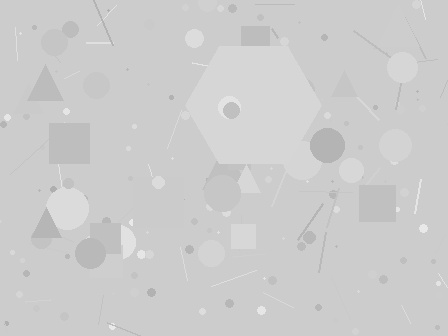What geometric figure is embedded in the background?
A hexagon is embedded in the background.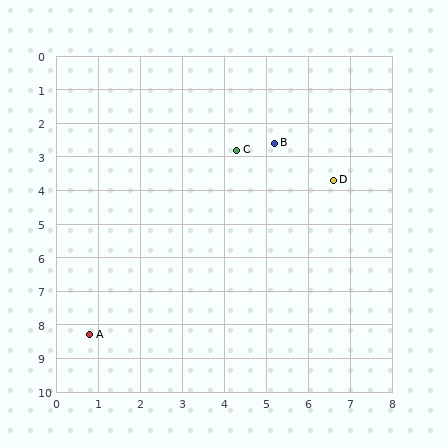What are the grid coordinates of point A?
Point A is at approximately (0.8, 8.3).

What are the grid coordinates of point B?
Point B is at approximately (5.2, 2.6).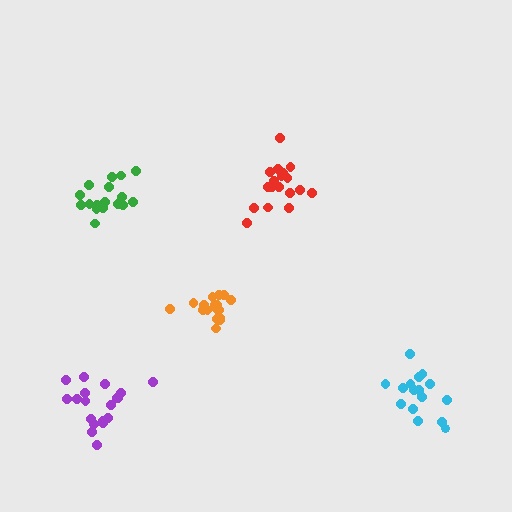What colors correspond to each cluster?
The clusters are colored: cyan, green, purple, orange, red.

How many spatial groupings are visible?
There are 5 spatial groupings.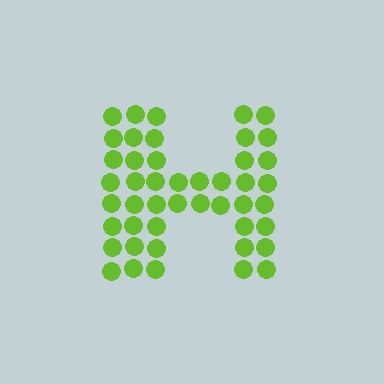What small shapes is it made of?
It is made of small circles.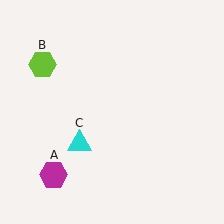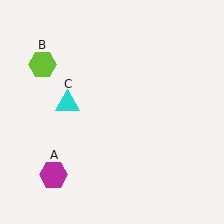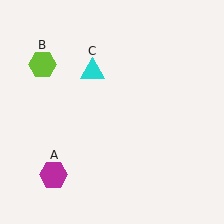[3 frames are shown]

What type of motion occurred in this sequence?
The cyan triangle (object C) rotated clockwise around the center of the scene.